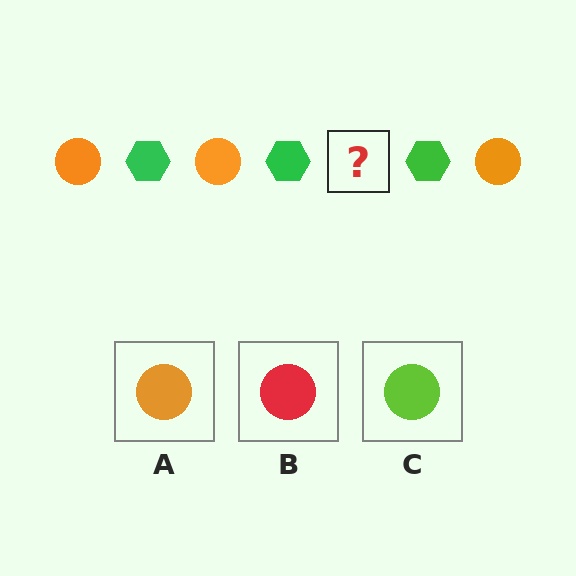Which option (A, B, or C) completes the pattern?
A.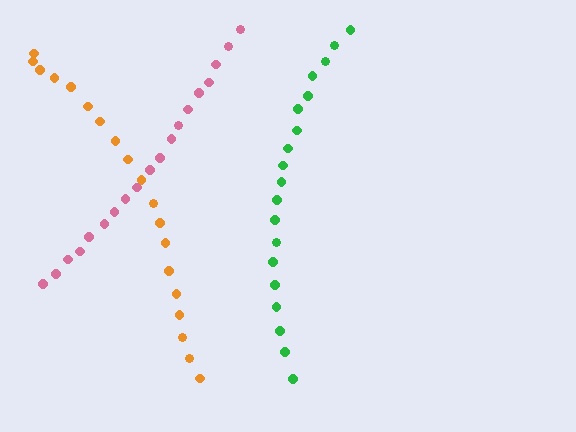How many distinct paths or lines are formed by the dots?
There are 3 distinct paths.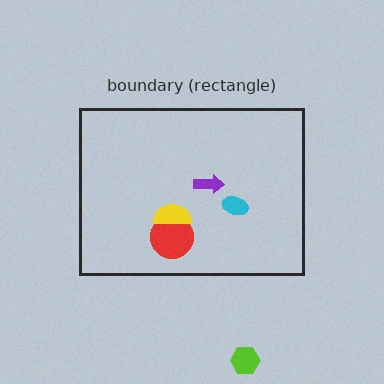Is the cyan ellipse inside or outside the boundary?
Inside.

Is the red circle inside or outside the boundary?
Inside.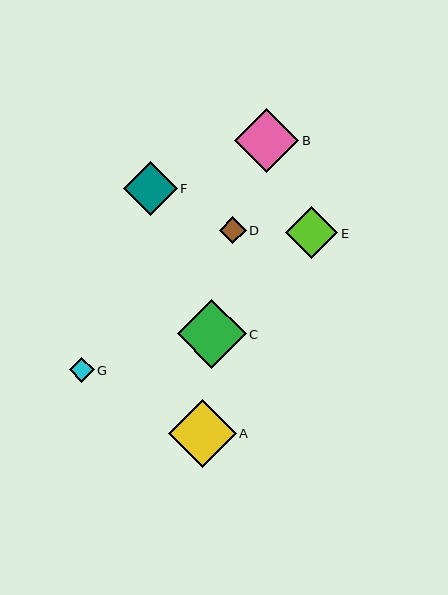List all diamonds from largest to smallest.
From largest to smallest: C, A, B, F, E, D, G.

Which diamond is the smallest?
Diamond G is the smallest with a size of approximately 25 pixels.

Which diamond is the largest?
Diamond C is the largest with a size of approximately 69 pixels.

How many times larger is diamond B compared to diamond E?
Diamond B is approximately 1.2 times the size of diamond E.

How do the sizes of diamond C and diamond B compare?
Diamond C and diamond B are approximately the same size.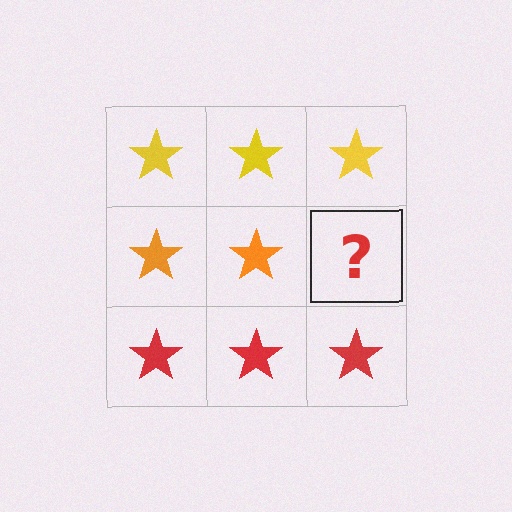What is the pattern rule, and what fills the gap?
The rule is that each row has a consistent color. The gap should be filled with an orange star.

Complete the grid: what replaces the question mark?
The question mark should be replaced with an orange star.